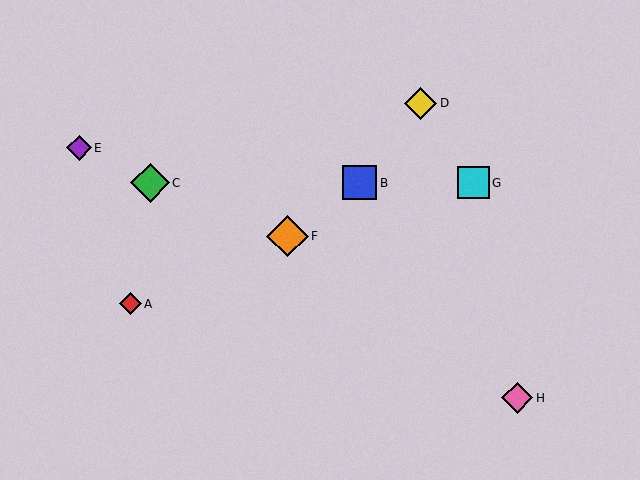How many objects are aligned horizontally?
3 objects (B, C, G) are aligned horizontally.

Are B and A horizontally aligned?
No, B is at y≈183 and A is at y≈304.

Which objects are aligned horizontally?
Objects B, C, G are aligned horizontally.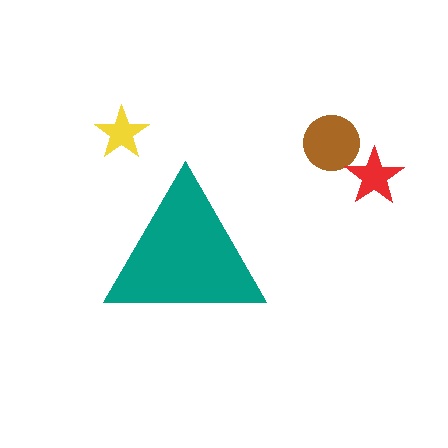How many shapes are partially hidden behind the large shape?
0 shapes are partially hidden.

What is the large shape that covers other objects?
A teal triangle.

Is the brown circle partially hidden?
No, the brown circle is fully visible.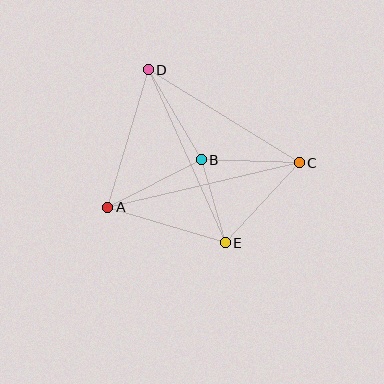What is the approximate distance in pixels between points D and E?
The distance between D and E is approximately 189 pixels.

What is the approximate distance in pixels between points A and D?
The distance between A and D is approximately 143 pixels.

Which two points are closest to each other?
Points B and E are closest to each other.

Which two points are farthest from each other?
Points A and C are farthest from each other.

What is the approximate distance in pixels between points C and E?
The distance between C and E is approximately 109 pixels.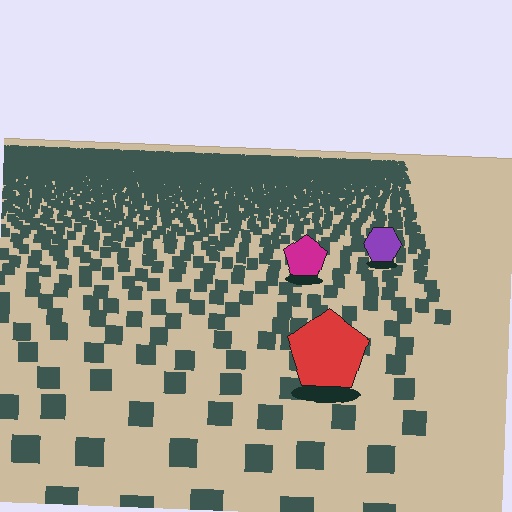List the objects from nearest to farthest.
From nearest to farthest: the red pentagon, the magenta pentagon, the purple hexagon.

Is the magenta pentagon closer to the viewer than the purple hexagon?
Yes. The magenta pentagon is closer — you can tell from the texture gradient: the ground texture is coarser near it.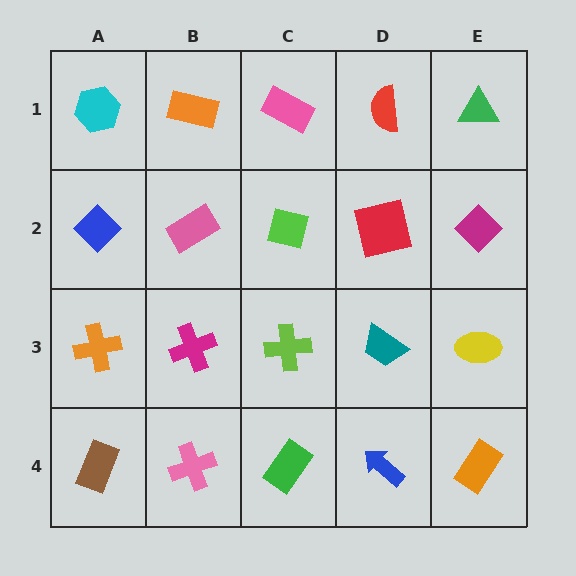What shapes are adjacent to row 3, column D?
A red square (row 2, column D), a blue arrow (row 4, column D), a lime cross (row 3, column C), a yellow ellipse (row 3, column E).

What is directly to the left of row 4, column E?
A blue arrow.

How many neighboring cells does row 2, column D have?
4.